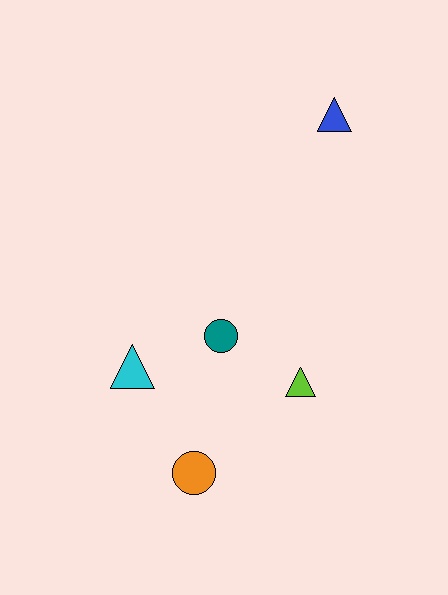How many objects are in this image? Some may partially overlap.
There are 5 objects.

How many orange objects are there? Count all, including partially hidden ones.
There is 1 orange object.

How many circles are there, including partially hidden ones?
There are 2 circles.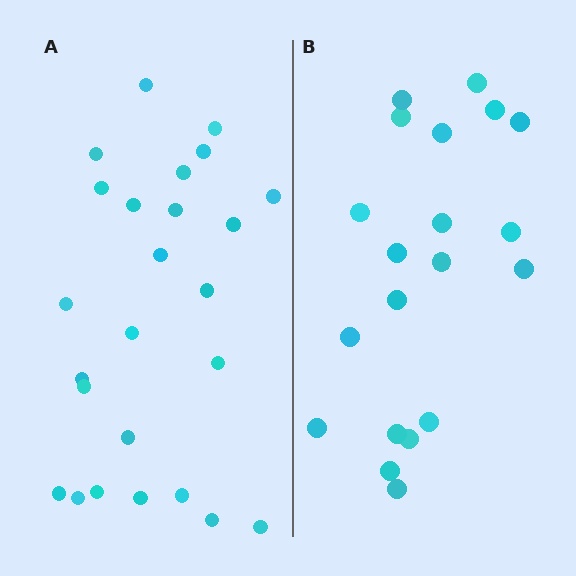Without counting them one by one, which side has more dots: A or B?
Region A (the left region) has more dots.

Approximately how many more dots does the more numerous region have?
Region A has about 5 more dots than region B.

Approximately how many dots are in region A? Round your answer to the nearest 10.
About 20 dots. (The exact count is 25, which rounds to 20.)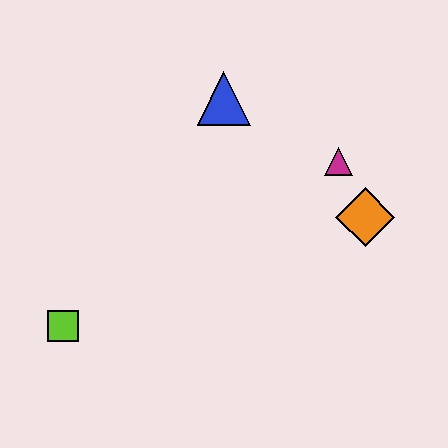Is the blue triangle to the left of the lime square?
No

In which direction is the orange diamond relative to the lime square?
The orange diamond is to the right of the lime square.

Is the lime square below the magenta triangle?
Yes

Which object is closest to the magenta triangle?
The orange diamond is closest to the magenta triangle.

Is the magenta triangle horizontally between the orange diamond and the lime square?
Yes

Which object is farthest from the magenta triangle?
The lime square is farthest from the magenta triangle.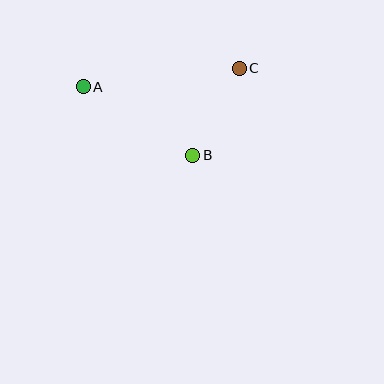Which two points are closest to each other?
Points B and C are closest to each other.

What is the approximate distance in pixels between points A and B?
The distance between A and B is approximately 129 pixels.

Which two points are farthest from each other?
Points A and C are farthest from each other.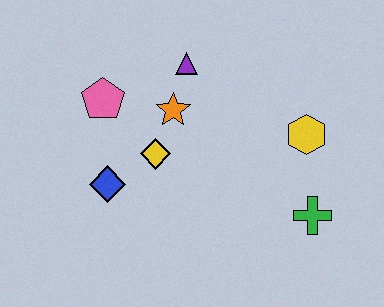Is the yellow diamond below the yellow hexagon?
Yes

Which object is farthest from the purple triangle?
The green cross is farthest from the purple triangle.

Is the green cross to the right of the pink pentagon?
Yes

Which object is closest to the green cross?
The yellow hexagon is closest to the green cross.